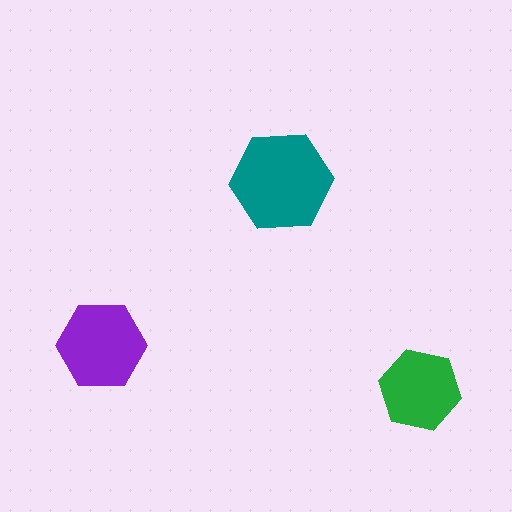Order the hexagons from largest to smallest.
the teal one, the purple one, the green one.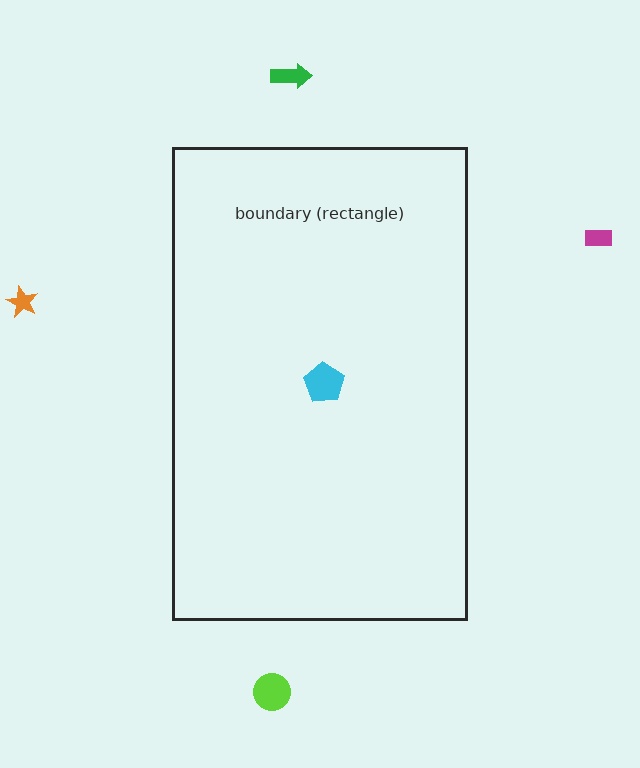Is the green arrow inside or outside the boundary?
Outside.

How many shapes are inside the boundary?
1 inside, 4 outside.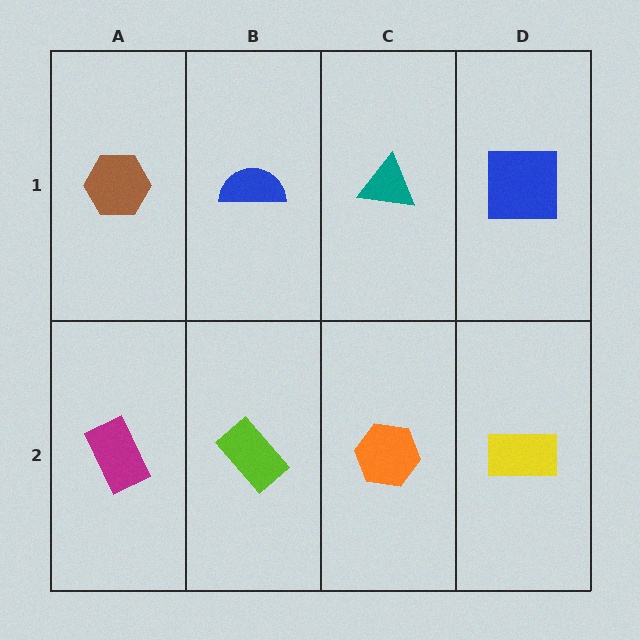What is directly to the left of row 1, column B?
A brown hexagon.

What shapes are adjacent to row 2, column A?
A brown hexagon (row 1, column A), a lime rectangle (row 2, column B).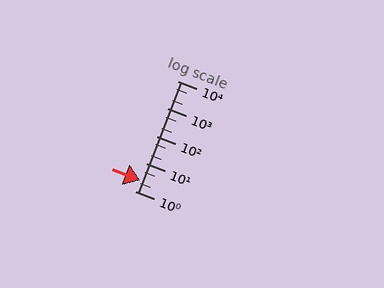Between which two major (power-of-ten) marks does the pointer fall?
The pointer is between 1 and 10.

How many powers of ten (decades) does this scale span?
The scale spans 4 decades, from 1 to 10000.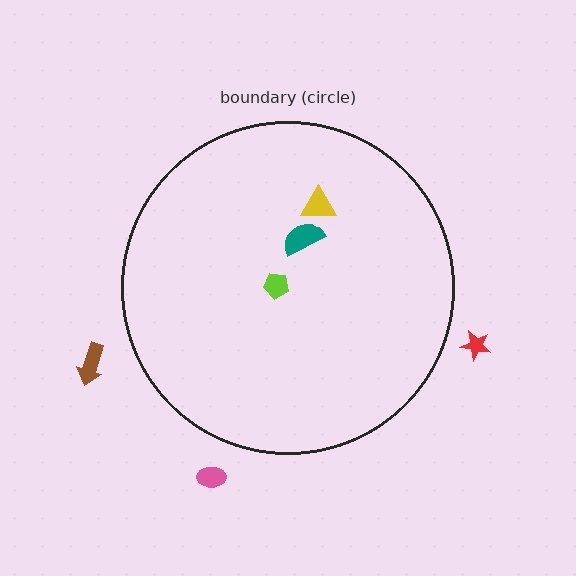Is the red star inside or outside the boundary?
Outside.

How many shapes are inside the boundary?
3 inside, 3 outside.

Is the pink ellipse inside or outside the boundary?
Outside.